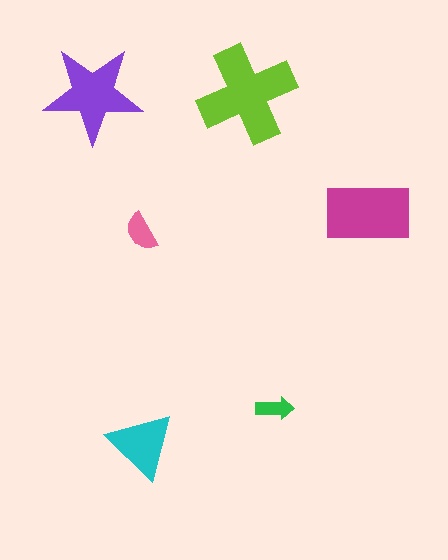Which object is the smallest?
The green arrow.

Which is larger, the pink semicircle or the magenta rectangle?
The magenta rectangle.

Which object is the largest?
The lime cross.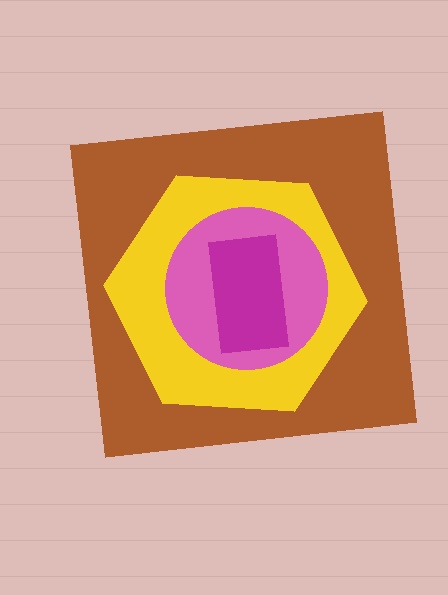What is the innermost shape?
The magenta rectangle.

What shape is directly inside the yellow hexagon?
The pink circle.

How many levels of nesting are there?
4.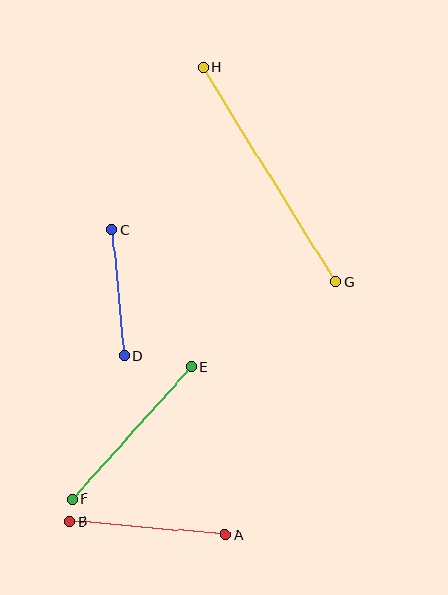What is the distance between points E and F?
The distance is approximately 177 pixels.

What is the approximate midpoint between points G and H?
The midpoint is at approximately (269, 174) pixels.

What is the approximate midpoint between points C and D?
The midpoint is at approximately (118, 293) pixels.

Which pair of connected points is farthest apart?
Points G and H are farthest apart.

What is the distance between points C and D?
The distance is approximately 127 pixels.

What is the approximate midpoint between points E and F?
The midpoint is at approximately (131, 433) pixels.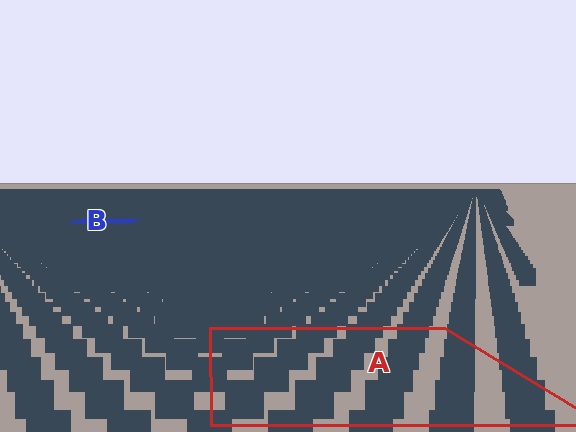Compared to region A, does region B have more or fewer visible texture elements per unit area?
Region B has more texture elements per unit area — they are packed more densely because it is farther away.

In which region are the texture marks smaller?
The texture marks are smaller in region B, because it is farther away.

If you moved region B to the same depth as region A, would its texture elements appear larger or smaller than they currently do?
They would appear larger. At a closer depth, the same texture elements are projected at a bigger on-screen size.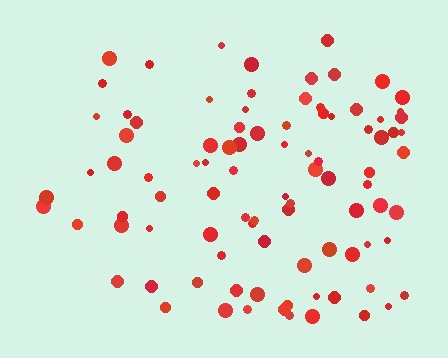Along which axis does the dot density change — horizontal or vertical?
Horizontal.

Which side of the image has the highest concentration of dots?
The right.